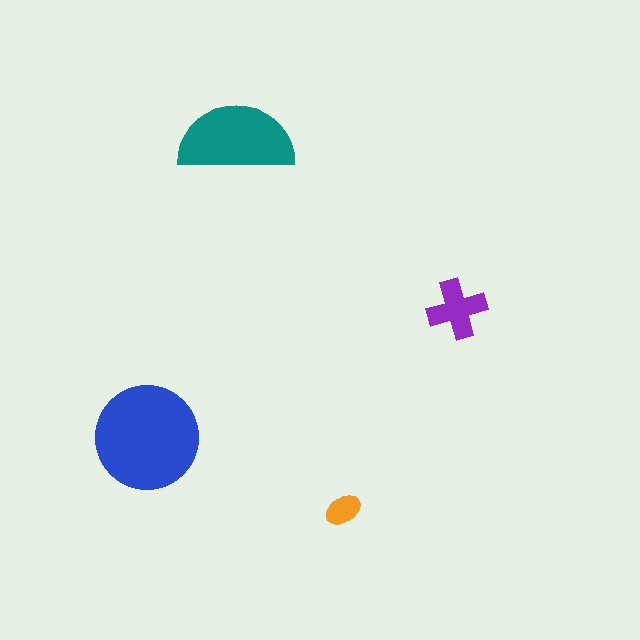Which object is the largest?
The blue circle.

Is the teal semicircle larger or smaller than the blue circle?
Smaller.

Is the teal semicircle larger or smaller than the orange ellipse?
Larger.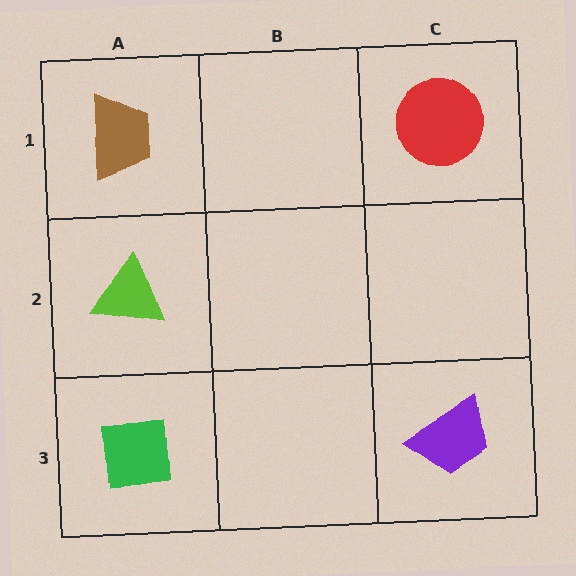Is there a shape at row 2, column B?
No, that cell is empty.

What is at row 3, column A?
A green square.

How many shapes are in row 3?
2 shapes.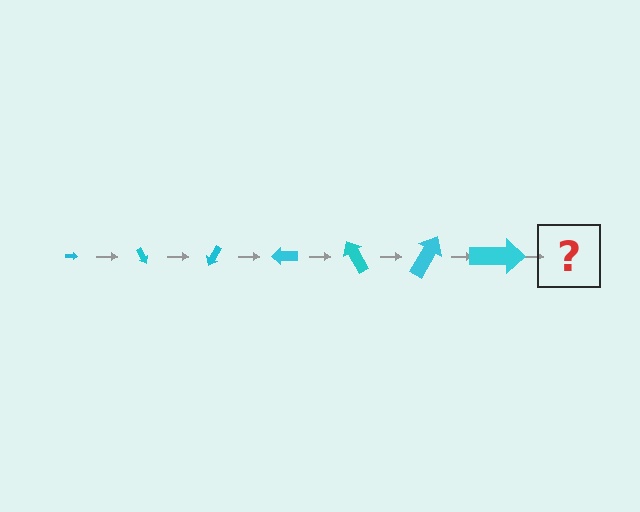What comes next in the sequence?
The next element should be an arrow, larger than the previous one and rotated 420 degrees from the start.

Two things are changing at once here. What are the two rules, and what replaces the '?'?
The two rules are that the arrow grows larger each step and it rotates 60 degrees each step. The '?' should be an arrow, larger than the previous one and rotated 420 degrees from the start.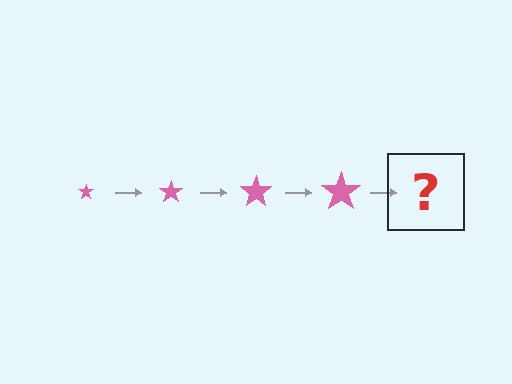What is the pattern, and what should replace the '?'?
The pattern is that the star gets progressively larger each step. The '?' should be a pink star, larger than the previous one.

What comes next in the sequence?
The next element should be a pink star, larger than the previous one.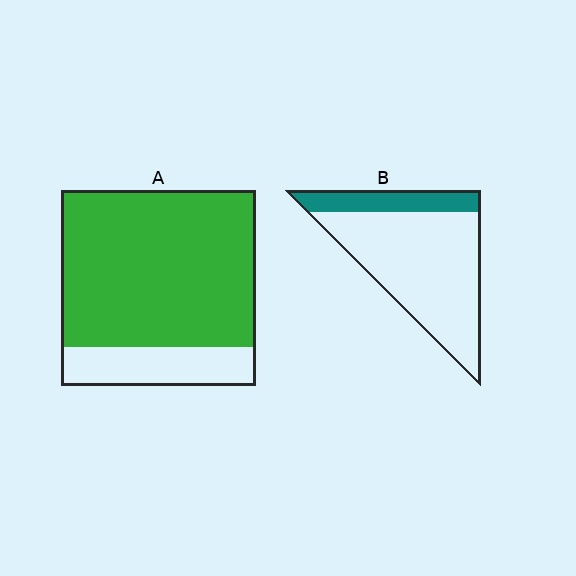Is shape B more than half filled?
No.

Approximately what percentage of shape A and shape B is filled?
A is approximately 80% and B is approximately 20%.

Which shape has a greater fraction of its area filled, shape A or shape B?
Shape A.